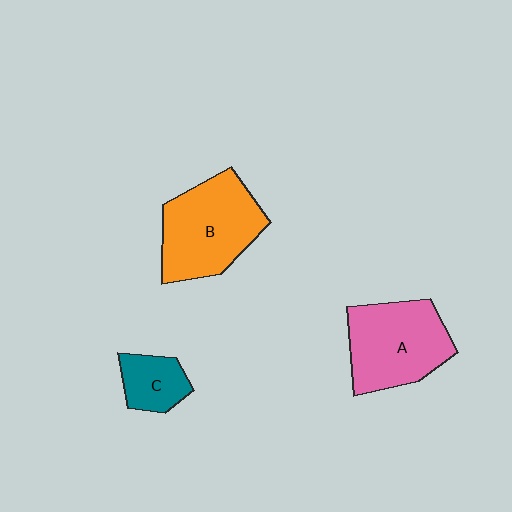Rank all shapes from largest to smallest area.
From largest to smallest: B (orange), A (pink), C (teal).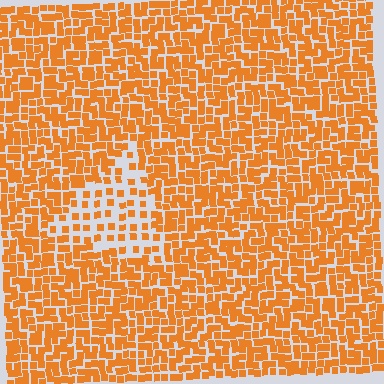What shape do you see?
I see a triangle.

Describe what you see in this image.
The image contains small orange elements arranged at two different densities. A triangle-shaped region is visible where the elements are less densely packed than the surrounding area.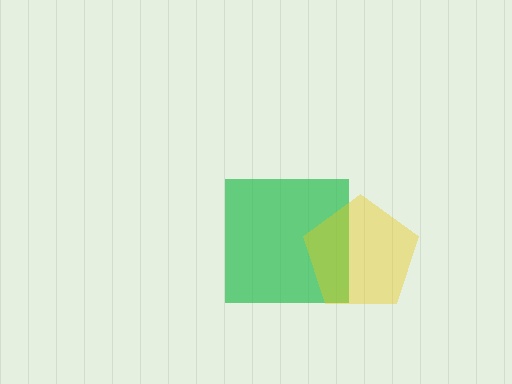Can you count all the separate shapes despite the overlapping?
Yes, there are 2 separate shapes.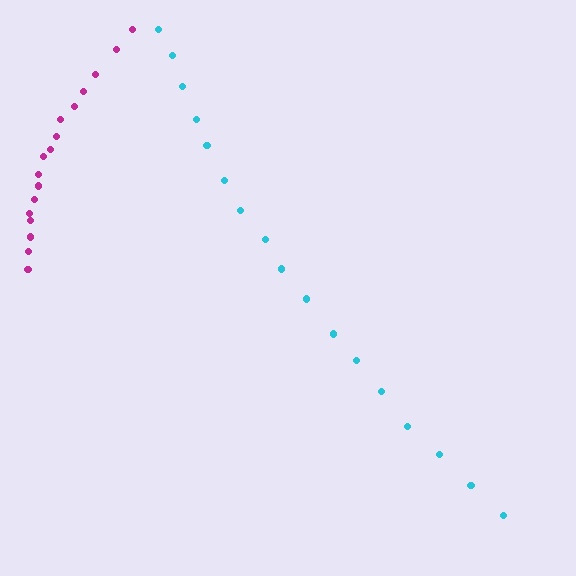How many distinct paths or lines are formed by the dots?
There are 2 distinct paths.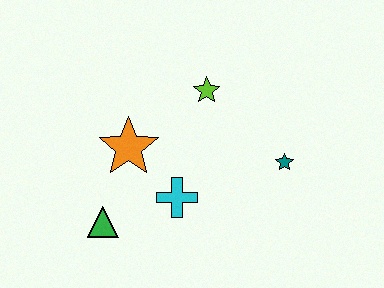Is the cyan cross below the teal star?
Yes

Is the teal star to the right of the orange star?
Yes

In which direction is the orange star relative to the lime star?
The orange star is to the left of the lime star.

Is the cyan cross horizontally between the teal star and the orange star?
Yes